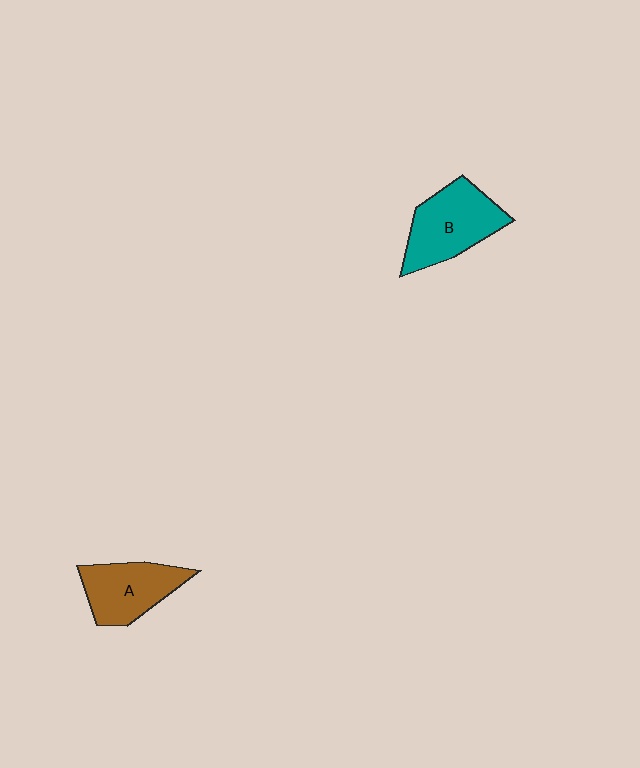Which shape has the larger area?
Shape B (teal).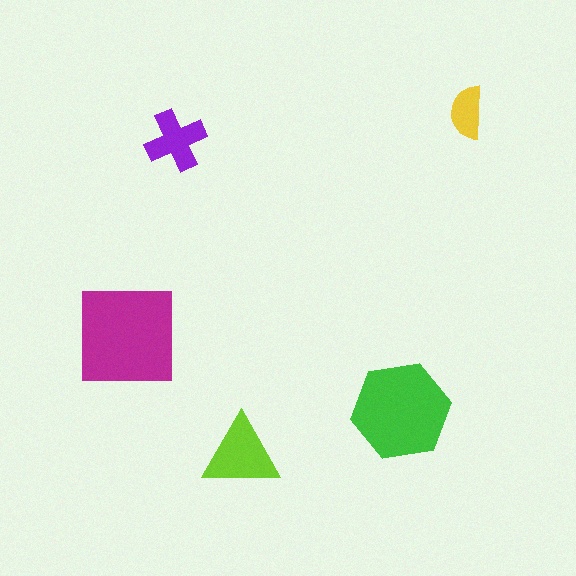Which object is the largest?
The magenta square.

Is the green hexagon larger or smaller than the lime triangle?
Larger.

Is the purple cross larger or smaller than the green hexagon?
Smaller.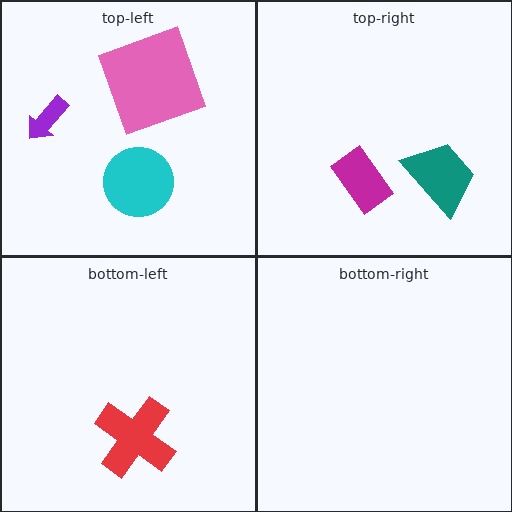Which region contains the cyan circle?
The top-left region.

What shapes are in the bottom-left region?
The red cross.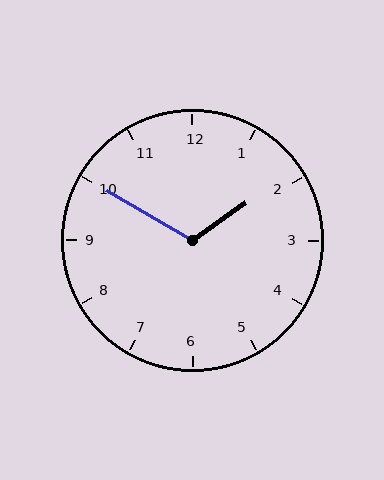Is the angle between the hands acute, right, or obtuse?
It is obtuse.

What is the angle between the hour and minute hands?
Approximately 115 degrees.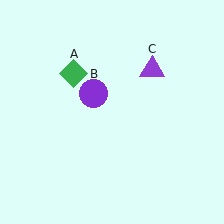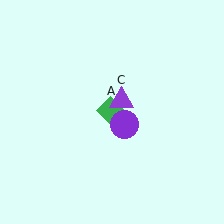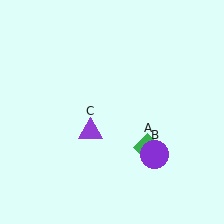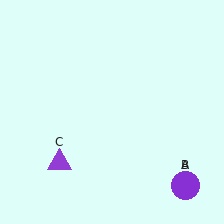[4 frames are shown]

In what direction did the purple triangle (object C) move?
The purple triangle (object C) moved down and to the left.